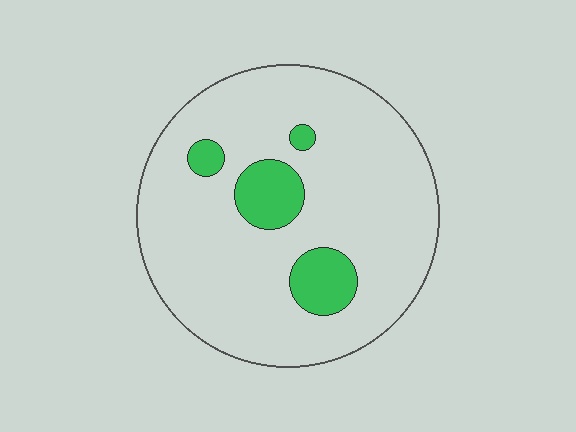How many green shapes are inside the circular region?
4.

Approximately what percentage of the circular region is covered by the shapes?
Approximately 15%.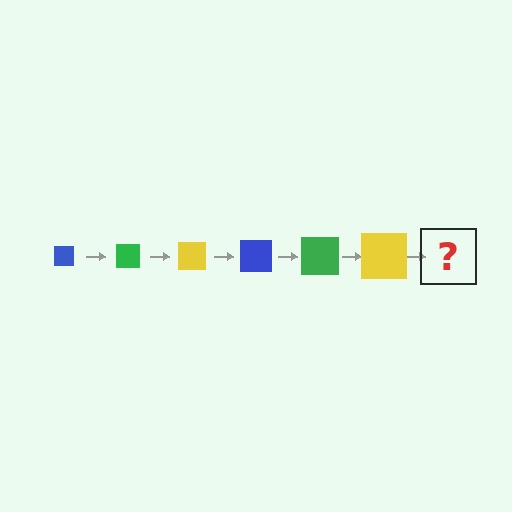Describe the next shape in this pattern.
It should be a blue square, larger than the previous one.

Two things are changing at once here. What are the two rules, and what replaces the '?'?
The two rules are that the square grows larger each step and the color cycles through blue, green, and yellow. The '?' should be a blue square, larger than the previous one.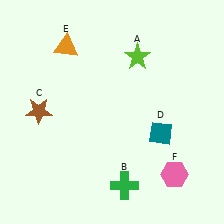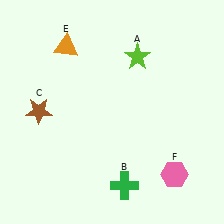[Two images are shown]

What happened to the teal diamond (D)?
The teal diamond (D) was removed in Image 2. It was in the bottom-right area of Image 1.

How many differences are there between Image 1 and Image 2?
There is 1 difference between the two images.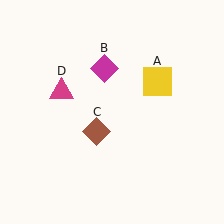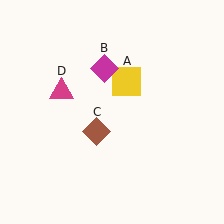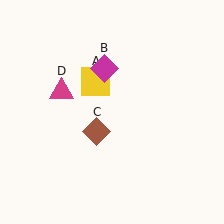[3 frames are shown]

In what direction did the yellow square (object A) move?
The yellow square (object A) moved left.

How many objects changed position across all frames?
1 object changed position: yellow square (object A).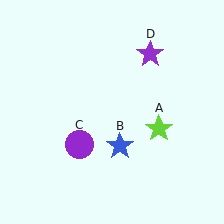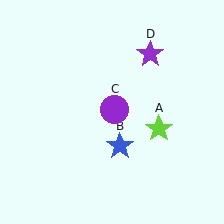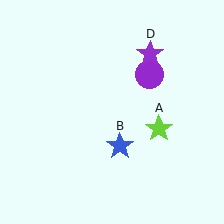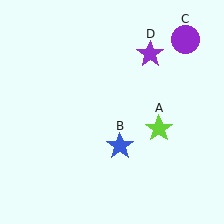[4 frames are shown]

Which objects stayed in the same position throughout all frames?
Lime star (object A) and blue star (object B) and purple star (object D) remained stationary.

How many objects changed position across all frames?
1 object changed position: purple circle (object C).